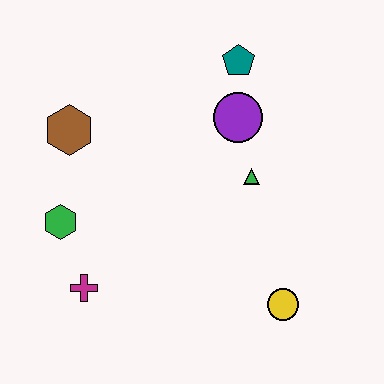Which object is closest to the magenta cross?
The green hexagon is closest to the magenta cross.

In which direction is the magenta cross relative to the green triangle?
The magenta cross is to the left of the green triangle.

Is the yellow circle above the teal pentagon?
No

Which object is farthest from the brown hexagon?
The yellow circle is farthest from the brown hexagon.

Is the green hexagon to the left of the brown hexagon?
Yes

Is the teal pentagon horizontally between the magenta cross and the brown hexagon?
No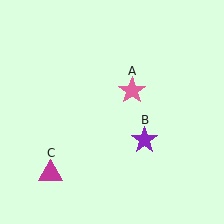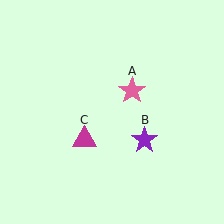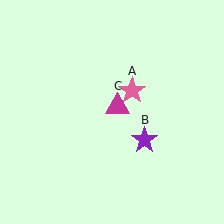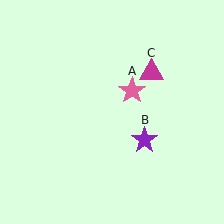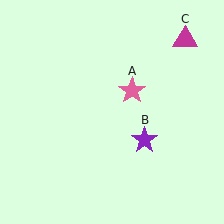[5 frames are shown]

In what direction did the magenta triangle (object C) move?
The magenta triangle (object C) moved up and to the right.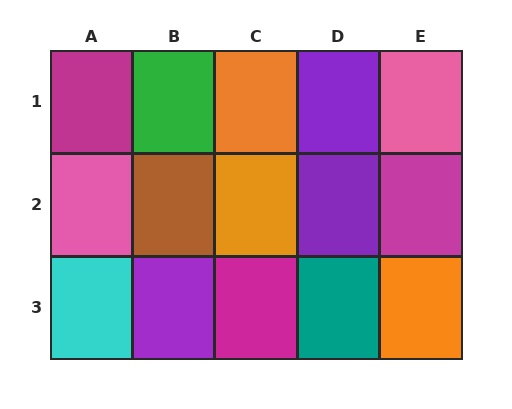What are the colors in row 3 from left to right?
Cyan, purple, magenta, teal, orange.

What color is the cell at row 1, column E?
Pink.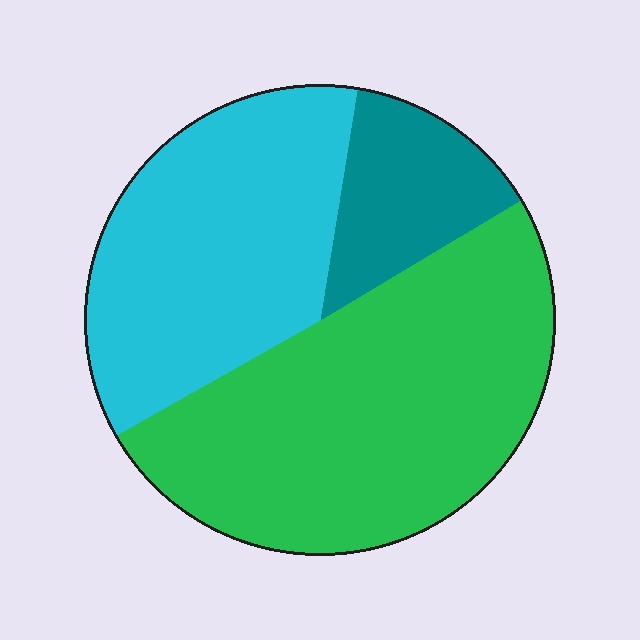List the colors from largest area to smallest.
From largest to smallest: green, cyan, teal.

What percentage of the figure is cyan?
Cyan covers 36% of the figure.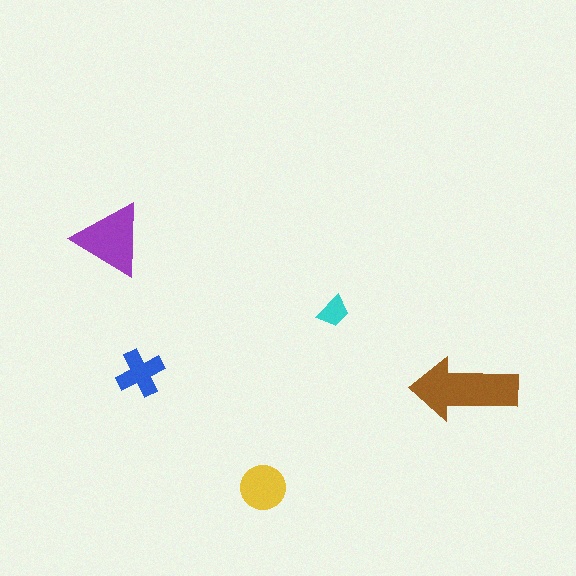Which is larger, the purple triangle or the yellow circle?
The purple triangle.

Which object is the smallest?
The cyan trapezoid.